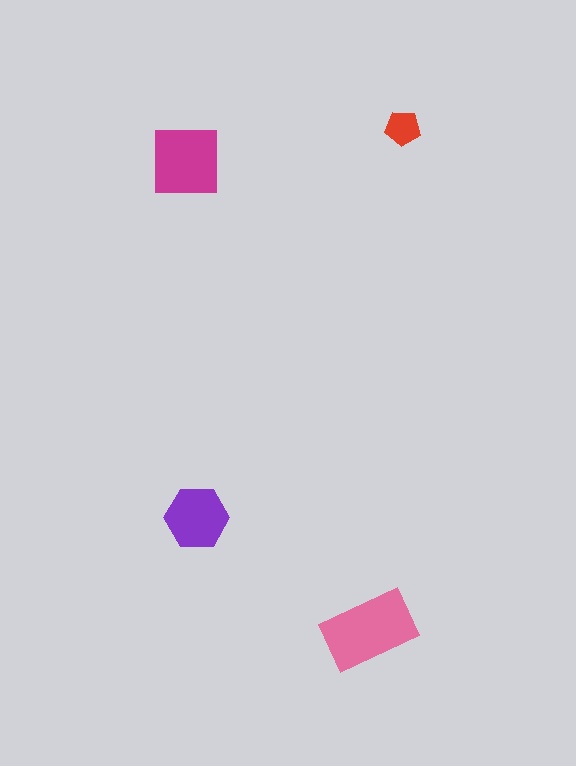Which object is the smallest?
The red pentagon.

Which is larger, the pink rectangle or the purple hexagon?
The pink rectangle.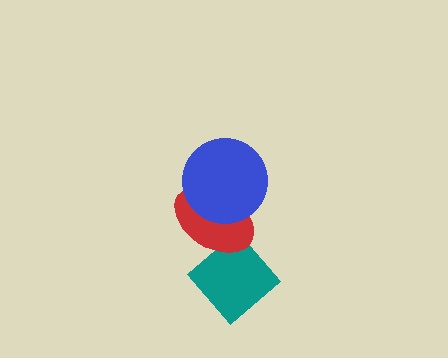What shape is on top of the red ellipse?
The blue circle is on top of the red ellipse.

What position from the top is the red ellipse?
The red ellipse is 2nd from the top.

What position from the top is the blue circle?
The blue circle is 1st from the top.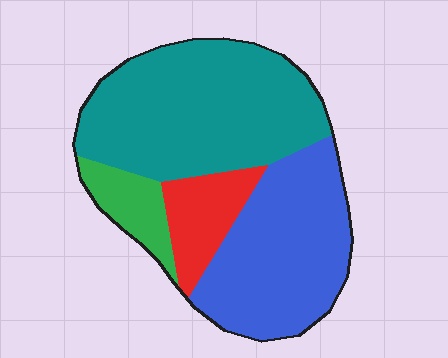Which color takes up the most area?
Teal, at roughly 45%.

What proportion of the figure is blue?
Blue takes up between a quarter and a half of the figure.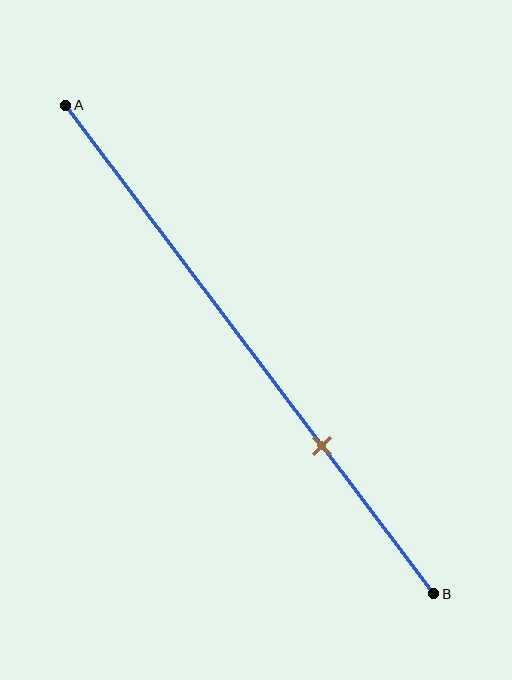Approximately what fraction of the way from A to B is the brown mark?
The brown mark is approximately 70% of the way from A to B.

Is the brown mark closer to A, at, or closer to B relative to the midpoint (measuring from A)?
The brown mark is closer to point B than the midpoint of segment AB.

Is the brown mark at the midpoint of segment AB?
No, the mark is at about 70% from A, not at the 50% midpoint.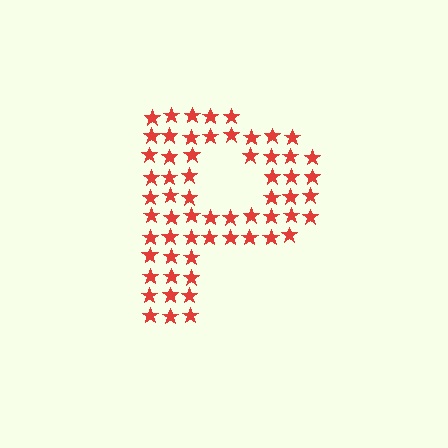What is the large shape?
The large shape is the letter P.